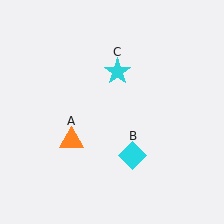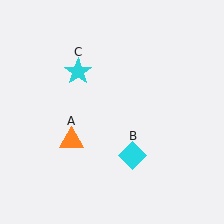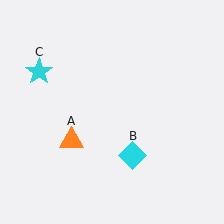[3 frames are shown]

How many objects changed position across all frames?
1 object changed position: cyan star (object C).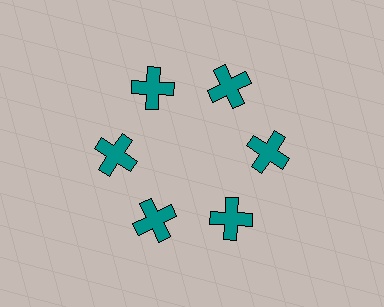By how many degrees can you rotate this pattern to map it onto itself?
The pattern maps onto itself every 60 degrees of rotation.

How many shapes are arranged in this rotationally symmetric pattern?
There are 6 shapes, arranged in 6 groups of 1.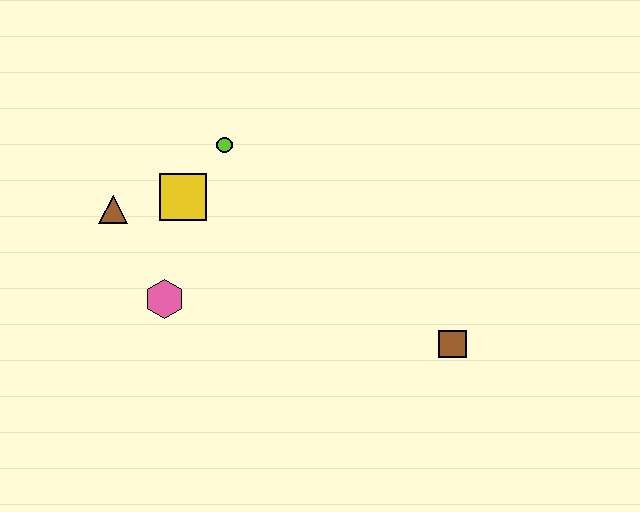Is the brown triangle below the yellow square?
Yes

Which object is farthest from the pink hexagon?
The brown square is farthest from the pink hexagon.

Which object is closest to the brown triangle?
The yellow square is closest to the brown triangle.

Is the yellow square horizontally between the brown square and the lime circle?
No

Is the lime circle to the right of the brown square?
No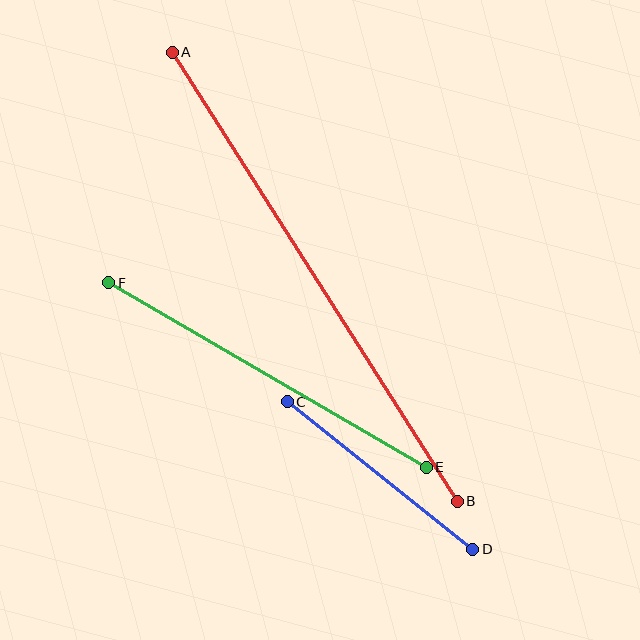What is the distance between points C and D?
The distance is approximately 237 pixels.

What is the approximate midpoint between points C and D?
The midpoint is at approximately (380, 476) pixels.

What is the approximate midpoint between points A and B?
The midpoint is at approximately (315, 277) pixels.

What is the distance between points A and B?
The distance is approximately 532 pixels.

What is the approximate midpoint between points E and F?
The midpoint is at approximately (268, 375) pixels.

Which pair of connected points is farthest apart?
Points A and B are farthest apart.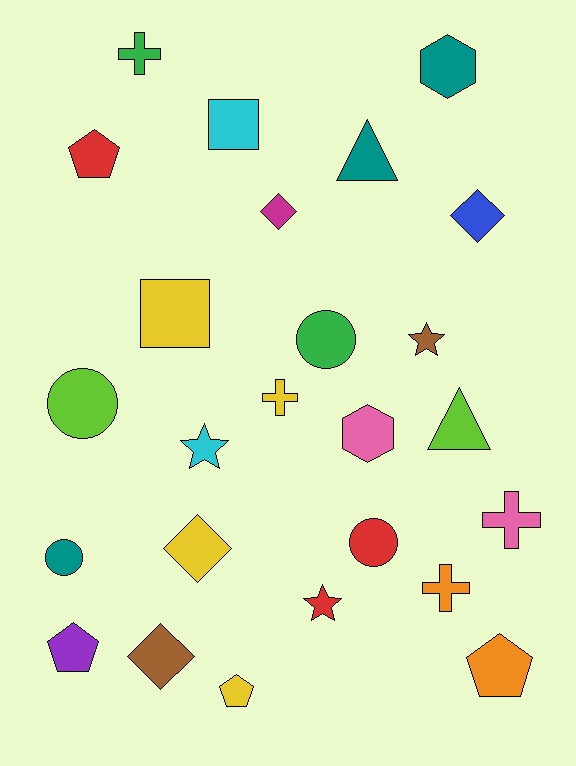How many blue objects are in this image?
There is 1 blue object.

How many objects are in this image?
There are 25 objects.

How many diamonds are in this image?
There are 4 diamonds.